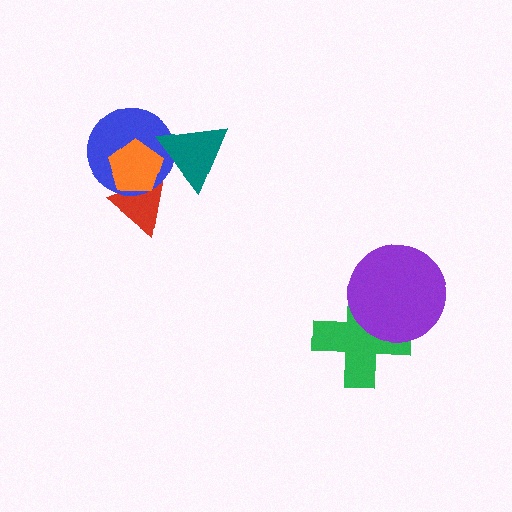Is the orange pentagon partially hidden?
No, no other shape covers it.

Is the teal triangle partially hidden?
Yes, it is partially covered by another shape.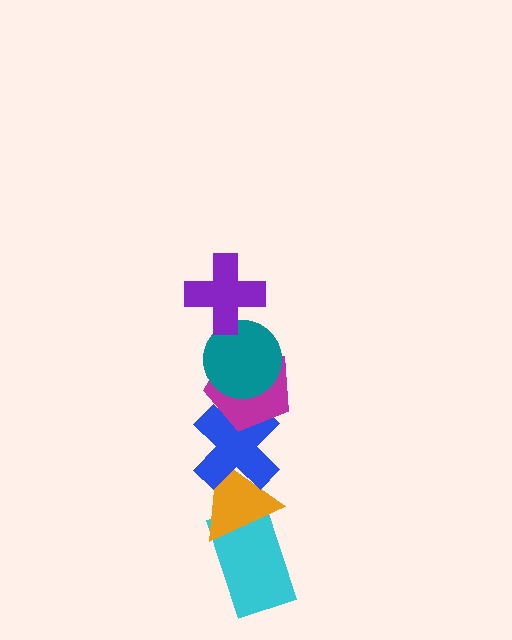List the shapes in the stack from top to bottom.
From top to bottom: the purple cross, the teal circle, the magenta pentagon, the blue cross, the orange triangle, the cyan rectangle.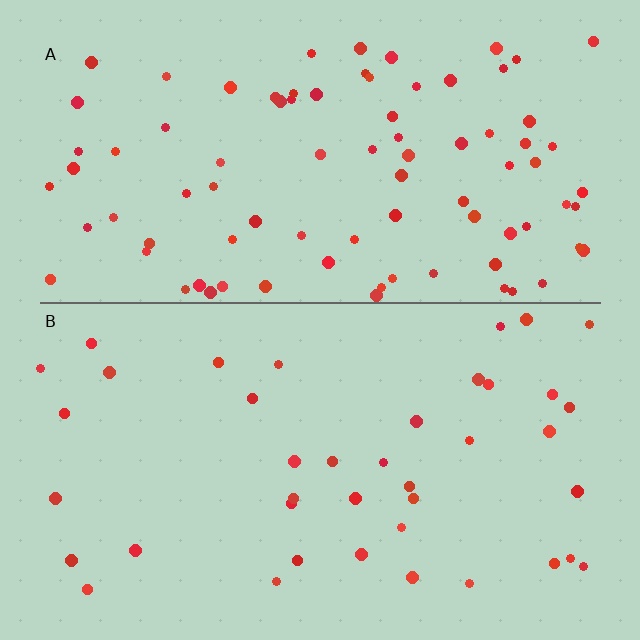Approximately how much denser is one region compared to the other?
Approximately 2.2× — region A over region B.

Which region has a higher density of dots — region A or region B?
A (the top).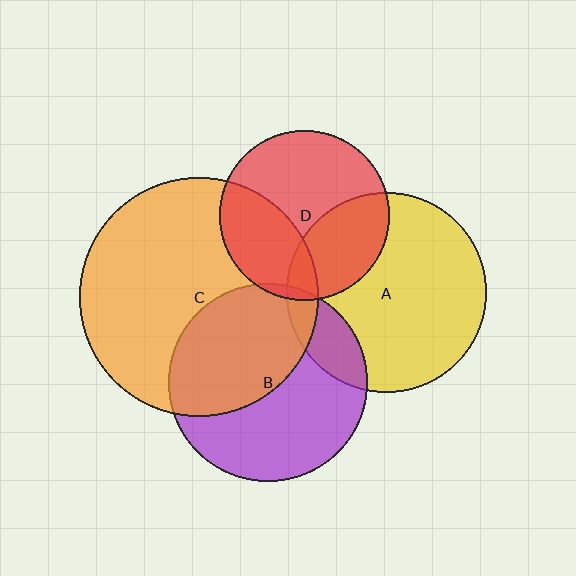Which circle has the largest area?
Circle C (orange).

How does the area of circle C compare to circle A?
Approximately 1.4 times.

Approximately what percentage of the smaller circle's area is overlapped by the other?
Approximately 10%.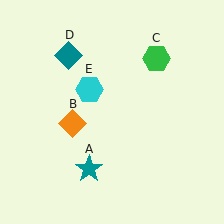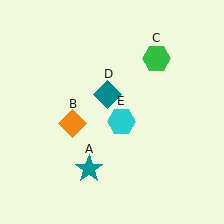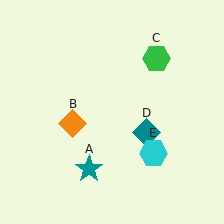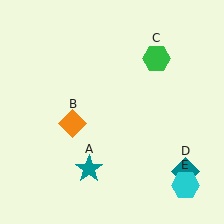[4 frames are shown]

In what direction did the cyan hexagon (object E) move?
The cyan hexagon (object E) moved down and to the right.